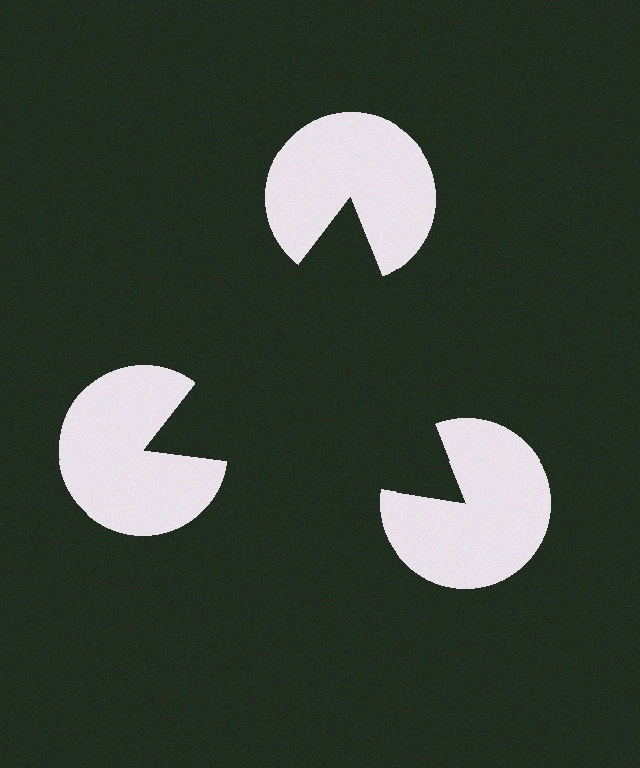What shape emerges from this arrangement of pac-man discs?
An illusory triangle — its edges are inferred from the aligned wedge cuts in the pac-man discs, not physically drawn.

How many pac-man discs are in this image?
There are 3 — one at each vertex of the illusory triangle.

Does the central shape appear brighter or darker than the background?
It typically appears slightly darker than the background, even though no actual brightness change is drawn.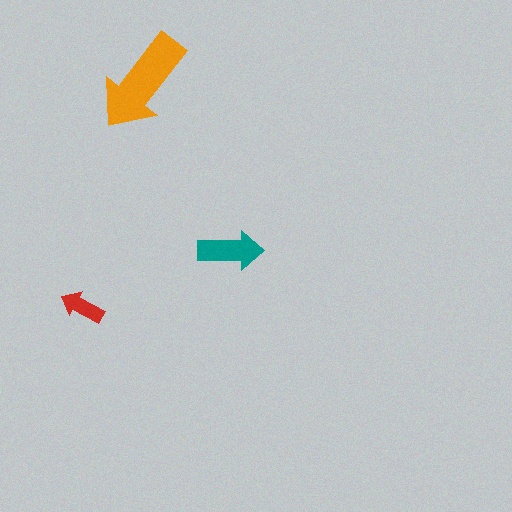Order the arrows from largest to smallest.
the orange one, the teal one, the red one.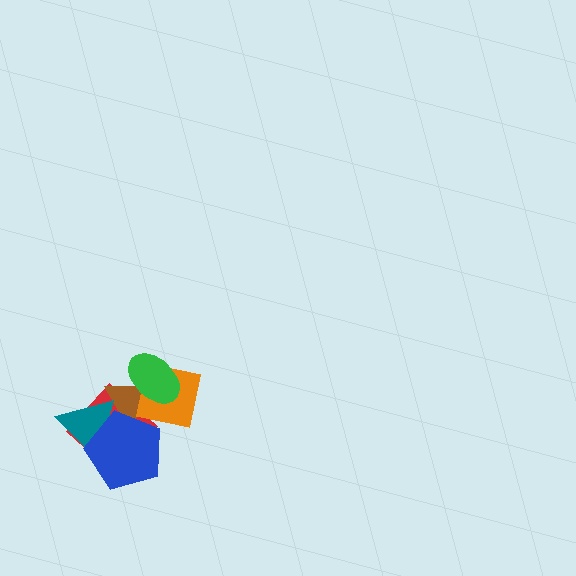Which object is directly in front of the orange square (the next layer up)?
The blue pentagon is directly in front of the orange square.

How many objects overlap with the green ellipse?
2 objects overlap with the green ellipse.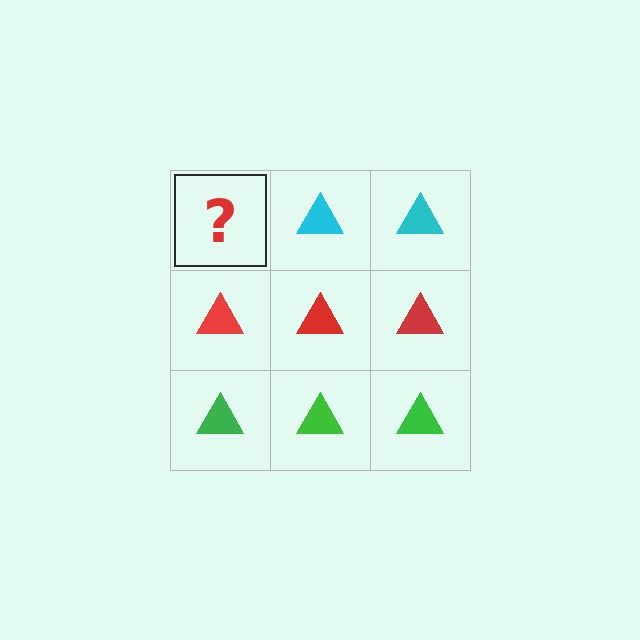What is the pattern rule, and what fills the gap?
The rule is that each row has a consistent color. The gap should be filled with a cyan triangle.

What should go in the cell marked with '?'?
The missing cell should contain a cyan triangle.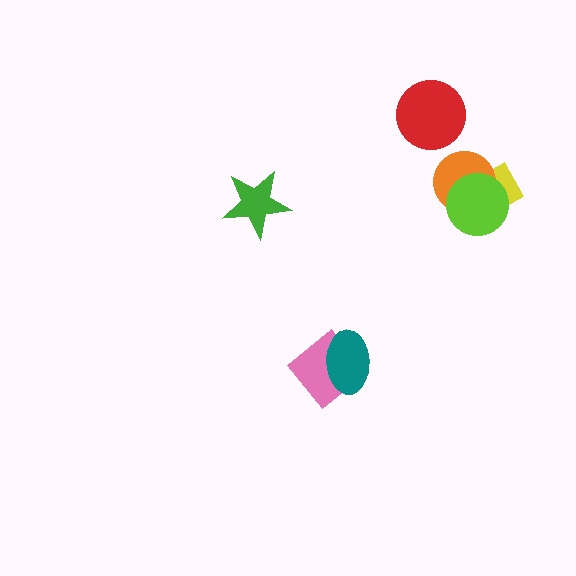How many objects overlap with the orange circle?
2 objects overlap with the orange circle.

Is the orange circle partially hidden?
Yes, it is partially covered by another shape.